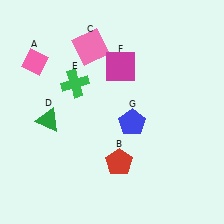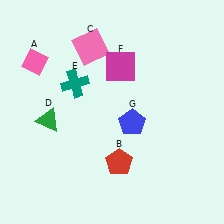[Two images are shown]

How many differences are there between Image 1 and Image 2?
There is 1 difference between the two images.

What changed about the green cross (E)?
In Image 1, E is green. In Image 2, it changed to teal.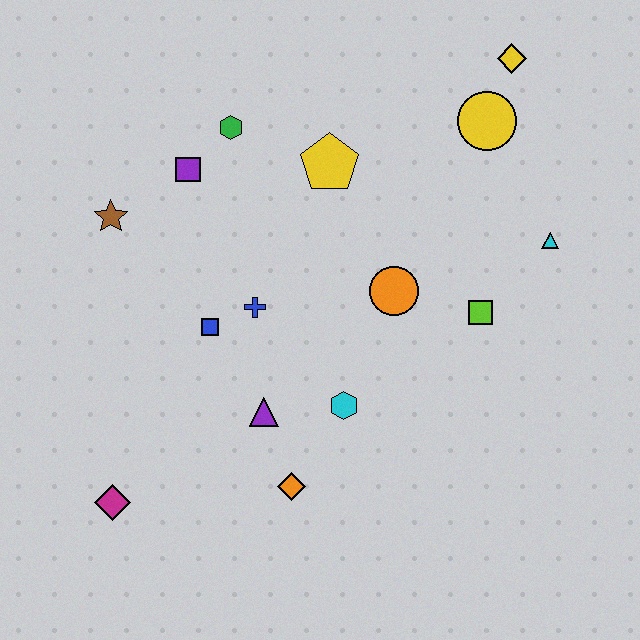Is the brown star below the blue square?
No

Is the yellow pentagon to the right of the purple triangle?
Yes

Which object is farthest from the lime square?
The magenta diamond is farthest from the lime square.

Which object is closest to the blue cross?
The blue square is closest to the blue cross.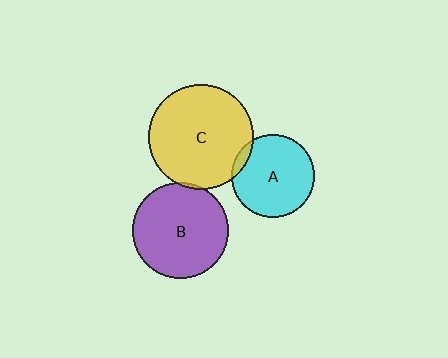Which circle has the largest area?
Circle C (yellow).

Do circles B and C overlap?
Yes.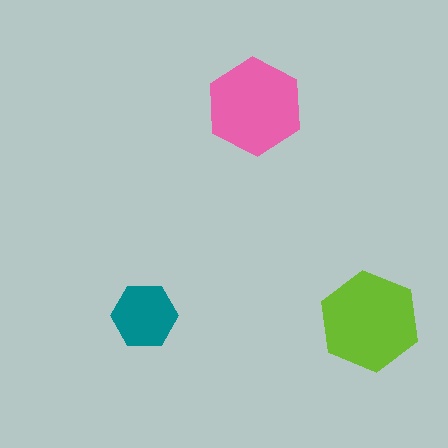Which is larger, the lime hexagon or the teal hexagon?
The lime one.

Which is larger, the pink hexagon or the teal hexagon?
The pink one.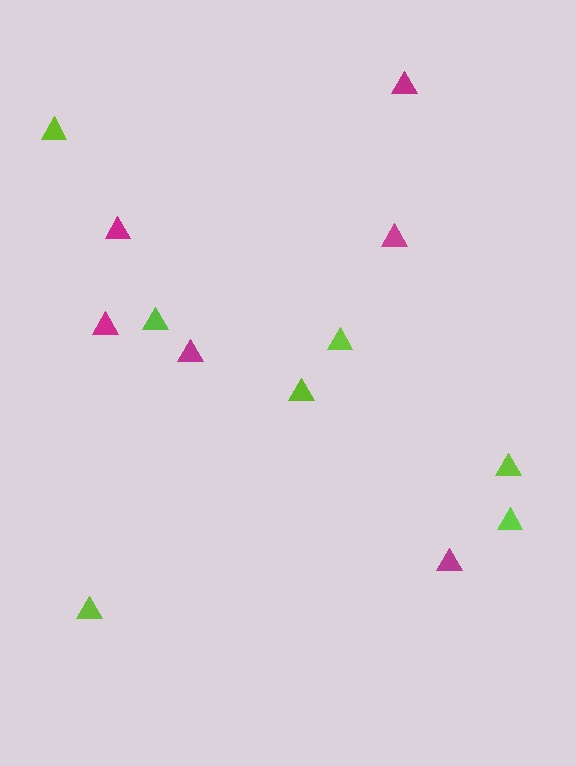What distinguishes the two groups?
There are 2 groups: one group of magenta triangles (6) and one group of lime triangles (7).